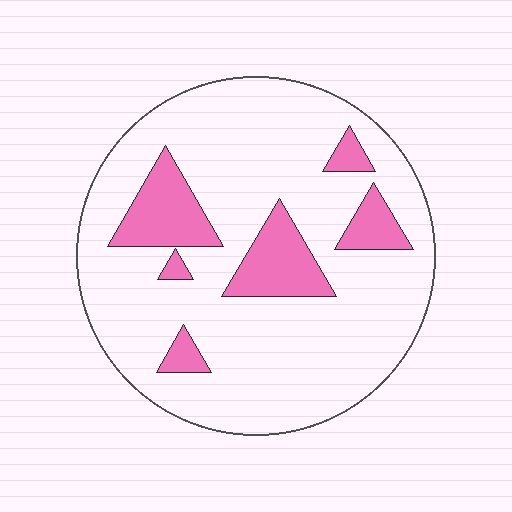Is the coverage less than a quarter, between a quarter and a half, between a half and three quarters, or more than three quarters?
Less than a quarter.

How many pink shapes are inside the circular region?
6.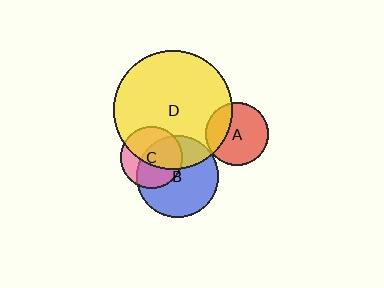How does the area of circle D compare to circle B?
Approximately 2.1 times.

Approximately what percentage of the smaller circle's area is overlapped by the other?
Approximately 30%.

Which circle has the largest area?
Circle D (yellow).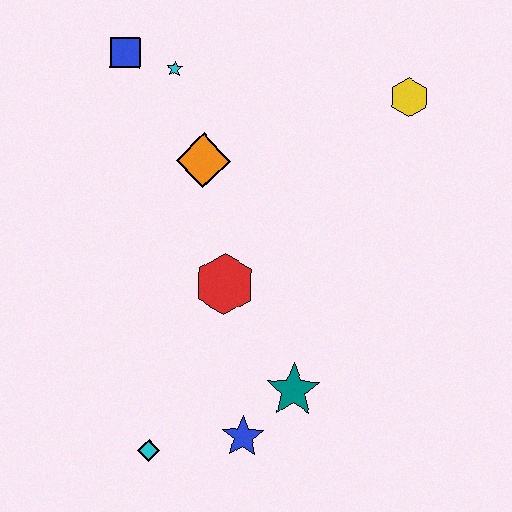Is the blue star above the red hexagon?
No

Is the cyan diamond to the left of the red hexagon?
Yes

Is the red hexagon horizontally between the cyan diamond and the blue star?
Yes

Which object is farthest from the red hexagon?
The yellow hexagon is farthest from the red hexagon.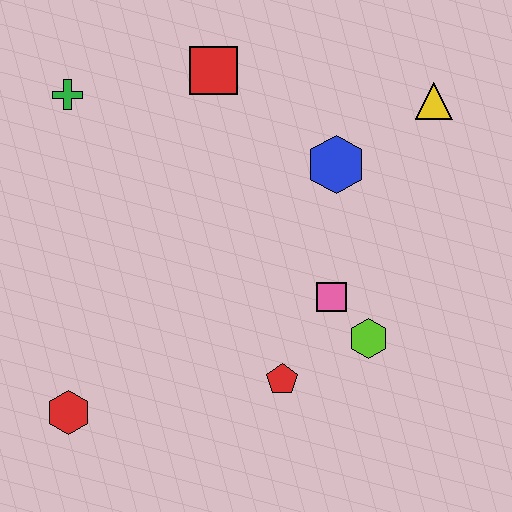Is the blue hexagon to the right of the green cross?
Yes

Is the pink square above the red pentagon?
Yes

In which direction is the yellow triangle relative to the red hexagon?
The yellow triangle is to the right of the red hexagon.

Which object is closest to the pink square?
The lime hexagon is closest to the pink square.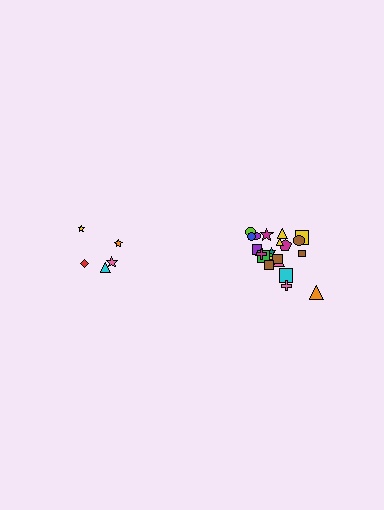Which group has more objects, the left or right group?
The right group.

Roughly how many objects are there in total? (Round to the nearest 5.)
Roughly 30 objects in total.